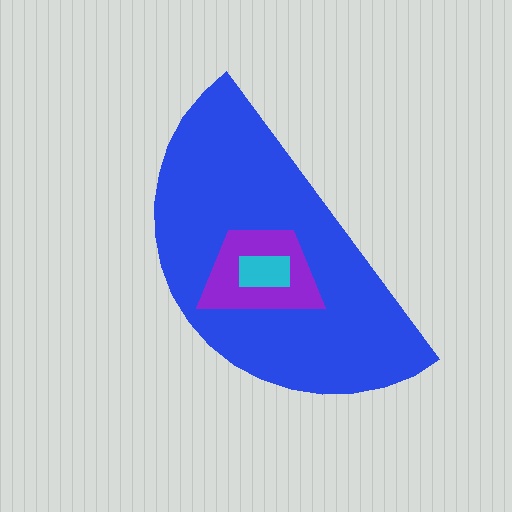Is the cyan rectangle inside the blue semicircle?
Yes.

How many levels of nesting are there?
3.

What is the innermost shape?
The cyan rectangle.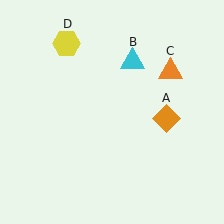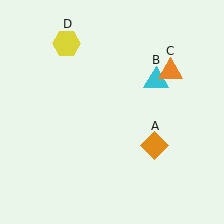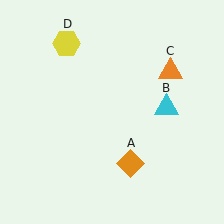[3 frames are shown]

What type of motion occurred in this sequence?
The orange diamond (object A), cyan triangle (object B) rotated clockwise around the center of the scene.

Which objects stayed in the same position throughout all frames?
Orange triangle (object C) and yellow hexagon (object D) remained stationary.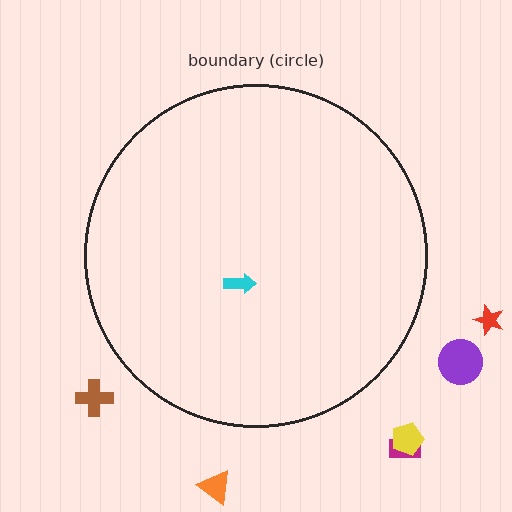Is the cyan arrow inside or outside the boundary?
Inside.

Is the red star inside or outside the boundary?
Outside.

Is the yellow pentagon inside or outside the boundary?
Outside.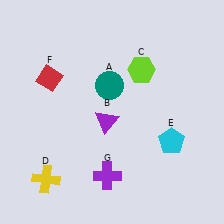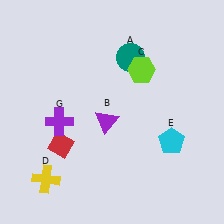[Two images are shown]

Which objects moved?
The objects that moved are: the teal circle (A), the red diamond (F), the purple cross (G).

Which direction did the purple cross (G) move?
The purple cross (G) moved up.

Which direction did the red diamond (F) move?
The red diamond (F) moved down.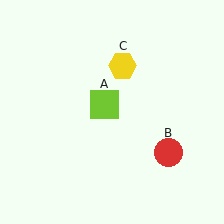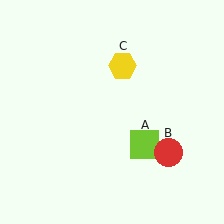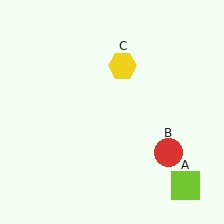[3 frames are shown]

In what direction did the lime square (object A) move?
The lime square (object A) moved down and to the right.